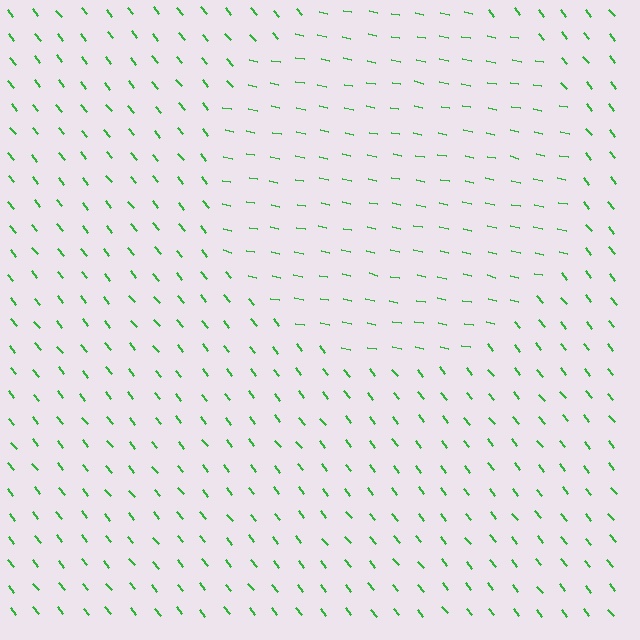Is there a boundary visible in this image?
Yes, there is a texture boundary formed by a change in line orientation.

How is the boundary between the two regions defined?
The boundary is defined purely by a change in line orientation (approximately 40 degrees difference). All lines are the same color and thickness.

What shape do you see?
I see a circle.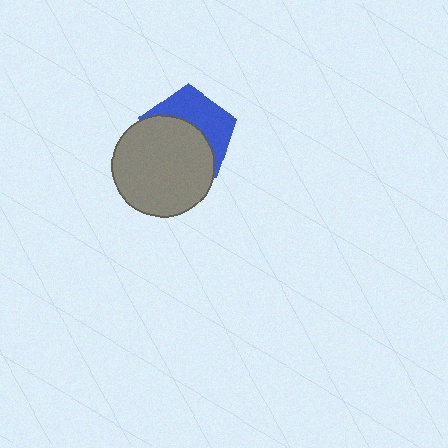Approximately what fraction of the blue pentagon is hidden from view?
Roughly 57% of the blue pentagon is hidden behind the gray circle.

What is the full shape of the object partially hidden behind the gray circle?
The partially hidden object is a blue pentagon.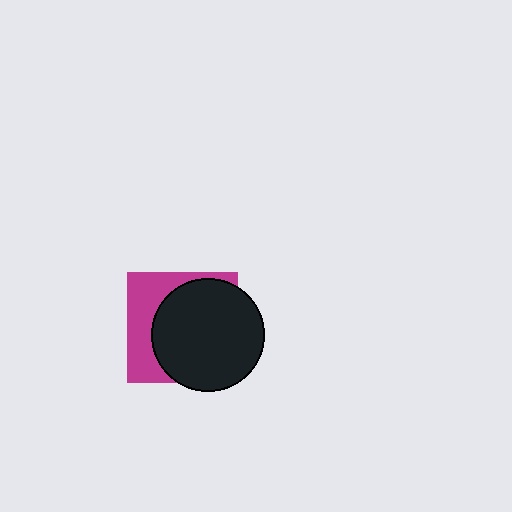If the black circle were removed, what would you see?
You would see the complete magenta square.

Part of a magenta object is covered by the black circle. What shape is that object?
It is a square.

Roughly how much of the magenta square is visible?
A small part of it is visible (roughly 35%).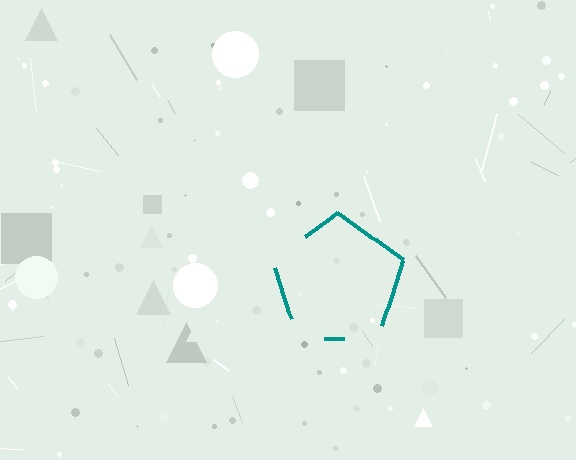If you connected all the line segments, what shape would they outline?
They would outline a pentagon.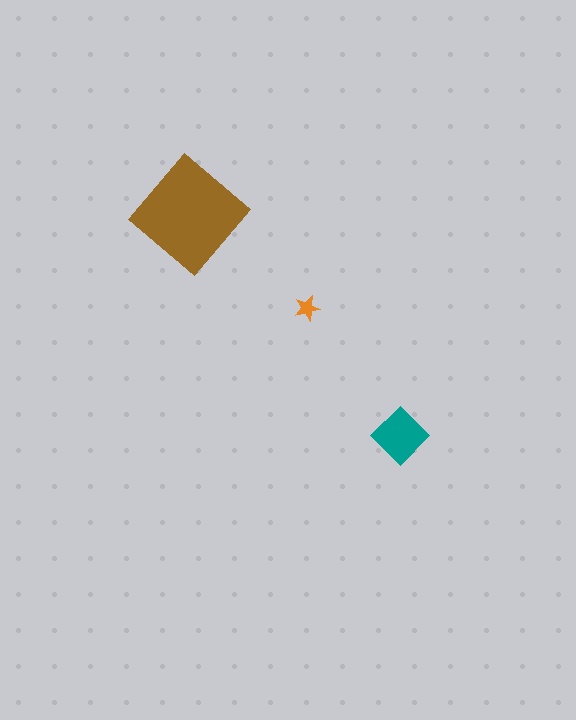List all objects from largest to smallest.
The brown diamond, the teal diamond, the orange star.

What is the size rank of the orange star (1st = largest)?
3rd.